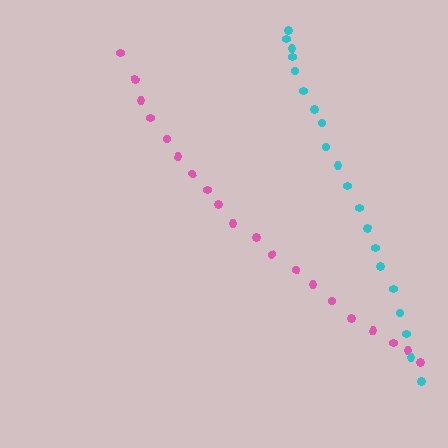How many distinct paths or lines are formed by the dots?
There are 2 distinct paths.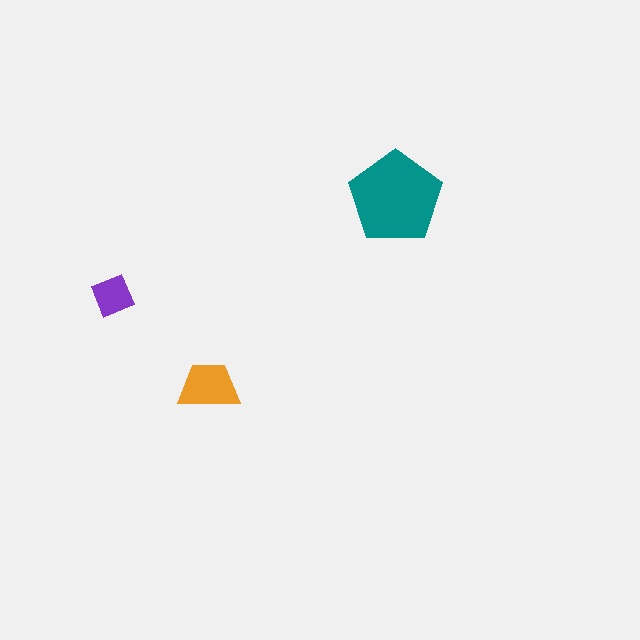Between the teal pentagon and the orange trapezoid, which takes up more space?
The teal pentagon.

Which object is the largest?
The teal pentagon.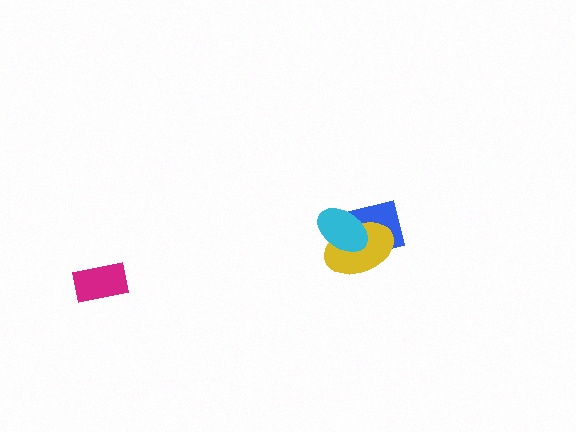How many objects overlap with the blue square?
2 objects overlap with the blue square.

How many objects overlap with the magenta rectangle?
0 objects overlap with the magenta rectangle.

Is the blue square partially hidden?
Yes, it is partially covered by another shape.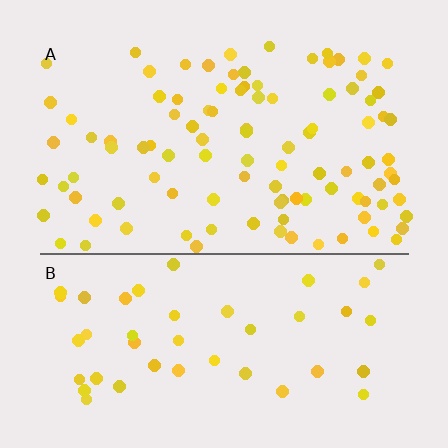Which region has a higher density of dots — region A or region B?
A (the top).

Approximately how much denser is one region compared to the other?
Approximately 2.1× — region A over region B.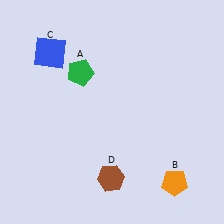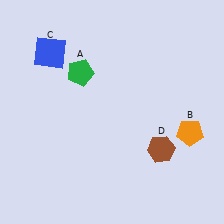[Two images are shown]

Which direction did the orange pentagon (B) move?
The orange pentagon (B) moved up.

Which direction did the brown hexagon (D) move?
The brown hexagon (D) moved right.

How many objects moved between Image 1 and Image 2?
2 objects moved between the two images.